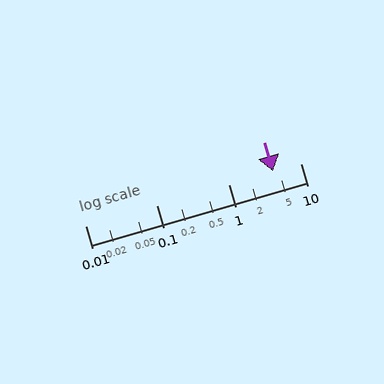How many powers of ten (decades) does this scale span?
The scale spans 3 decades, from 0.01 to 10.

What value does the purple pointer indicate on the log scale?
The pointer indicates approximately 4.2.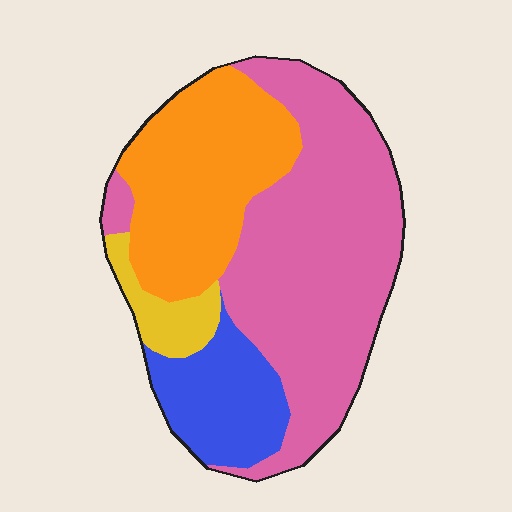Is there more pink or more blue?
Pink.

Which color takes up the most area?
Pink, at roughly 50%.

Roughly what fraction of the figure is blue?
Blue takes up about one sixth (1/6) of the figure.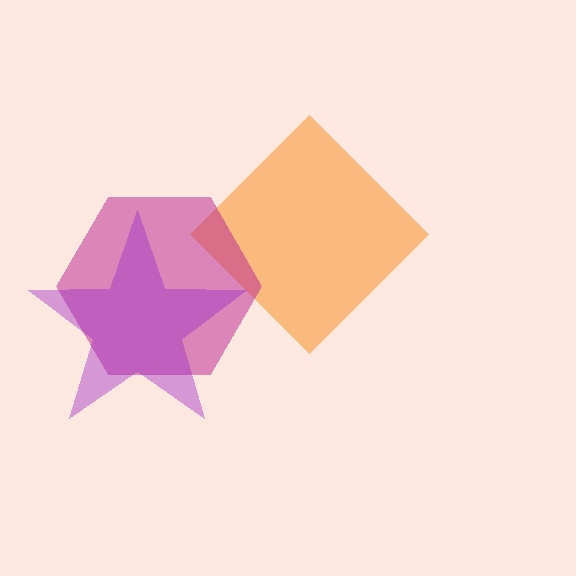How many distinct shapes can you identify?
There are 3 distinct shapes: an orange diamond, a magenta hexagon, a purple star.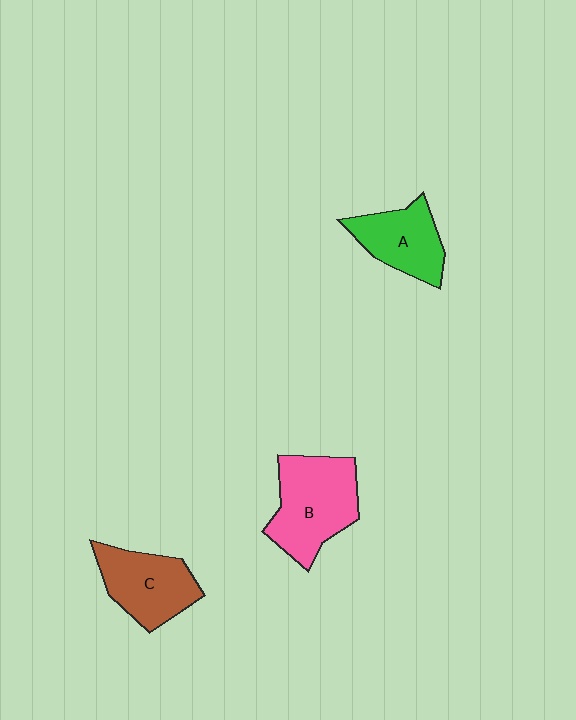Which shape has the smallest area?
Shape A (green).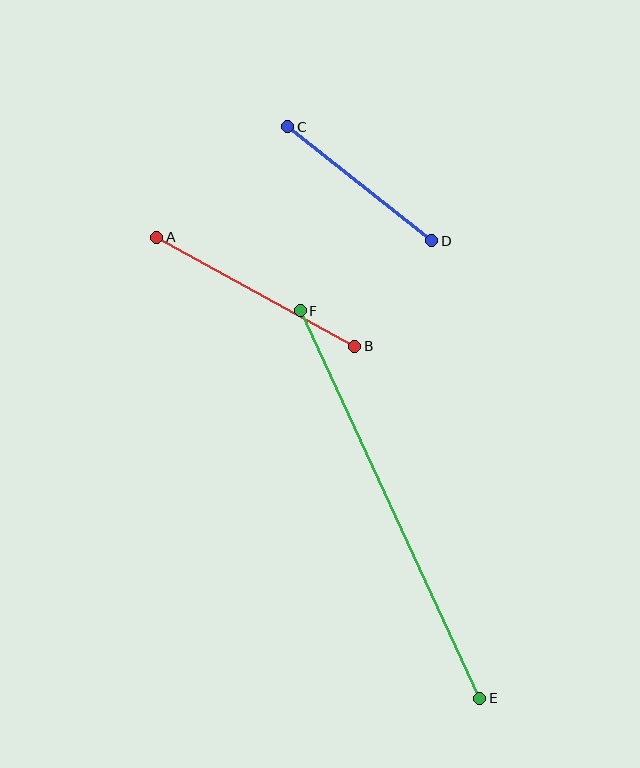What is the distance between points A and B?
The distance is approximately 226 pixels.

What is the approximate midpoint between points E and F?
The midpoint is at approximately (390, 504) pixels.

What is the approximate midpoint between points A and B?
The midpoint is at approximately (256, 292) pixels.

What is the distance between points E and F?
The distance is approximately 427 pixels.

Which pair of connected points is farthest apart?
Points E and F are farthest apart.